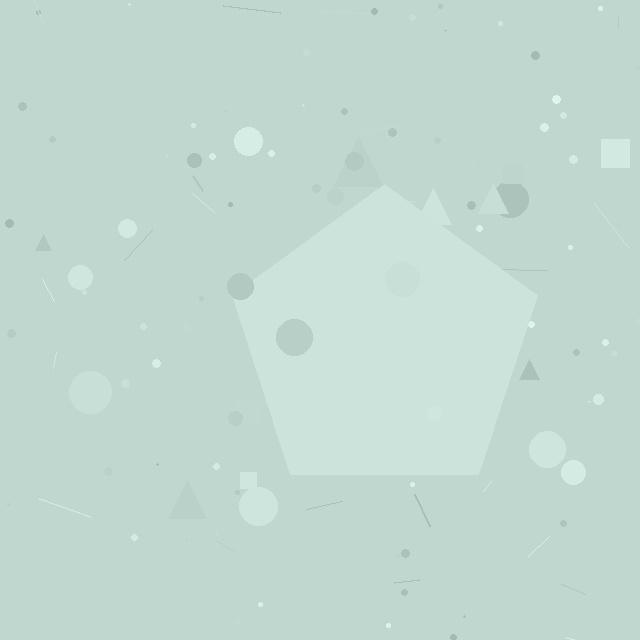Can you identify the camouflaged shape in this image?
The camouflaged shape is a pentagon.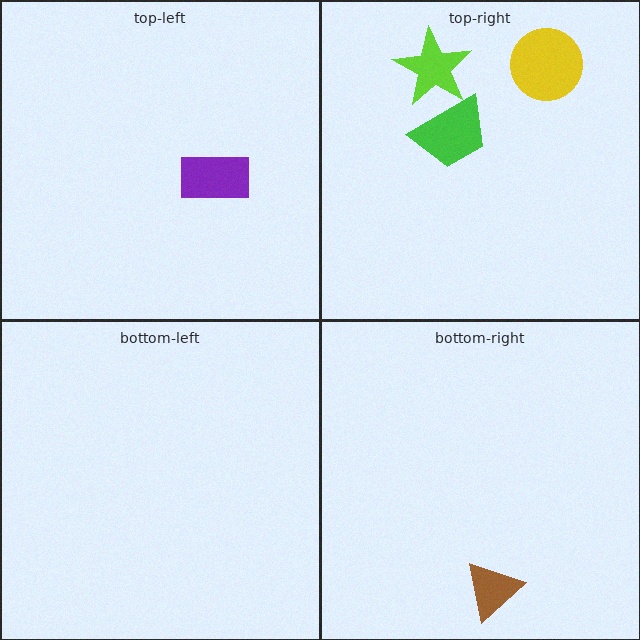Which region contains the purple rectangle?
The top-left region.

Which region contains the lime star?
The top-right region.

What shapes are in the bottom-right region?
The brown triangle.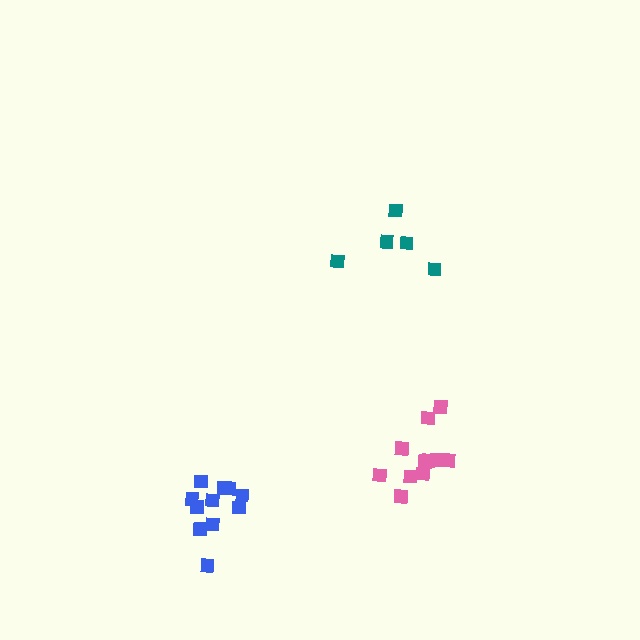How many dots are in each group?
Group 1: 11 dots, Group 2: 5 dots, Group 3: 11 dots (27 total).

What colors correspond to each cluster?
The clusters are colored: blue, teal, pink.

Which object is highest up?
The teal cluster is topmost.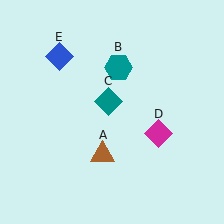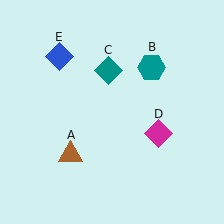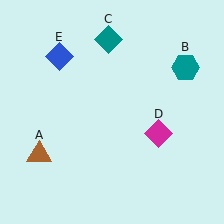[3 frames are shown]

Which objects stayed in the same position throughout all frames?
Magenta diamond (object D) and blue diamond (object E) remained stationary.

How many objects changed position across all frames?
3 objects changed position: brown triangle (object A), teal hexagon (object B), teal diamond (object C).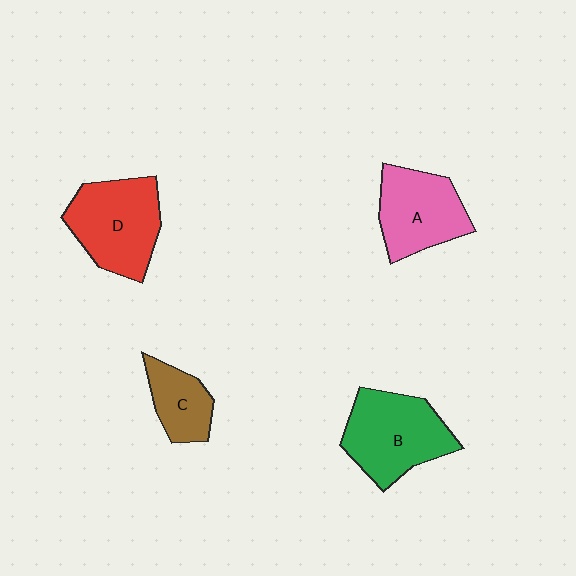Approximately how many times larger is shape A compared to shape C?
Approximately 1.6 times.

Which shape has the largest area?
Shape B (green).